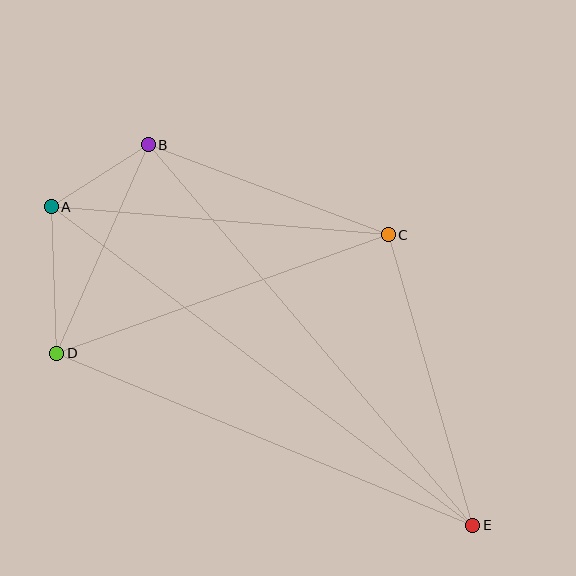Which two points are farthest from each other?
Points A and E are farthest from each other.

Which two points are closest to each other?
Points A and B are closest to each other.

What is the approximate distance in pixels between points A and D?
The distance between A and D is approximately 147 pixels.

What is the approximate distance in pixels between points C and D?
The distance between C and D is approximately 352 pixels.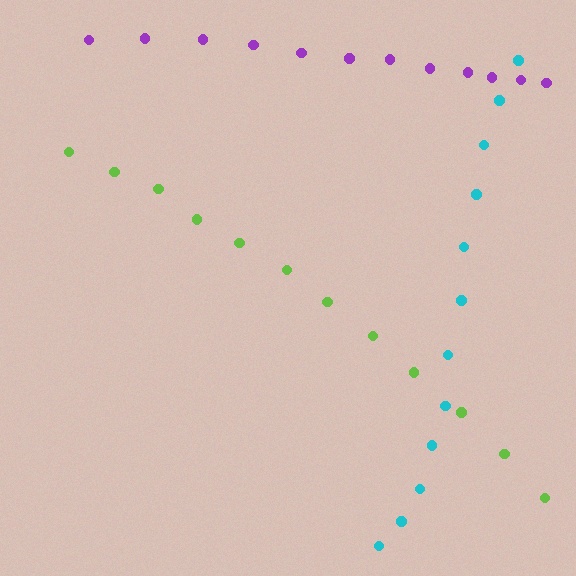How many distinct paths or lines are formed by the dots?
There are 3 distinct paths.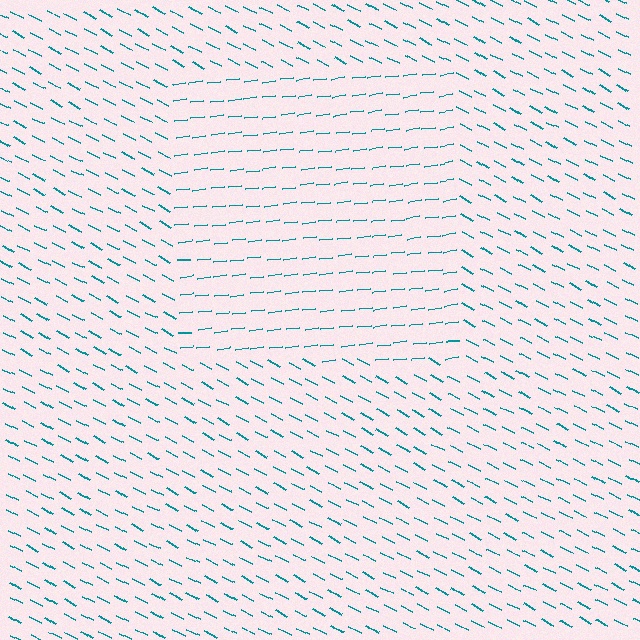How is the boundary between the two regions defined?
The boundary is defined purely by a change in line orientation (approximately 35 degrees difference). All lines are the same color and thickness.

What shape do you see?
I see a rectangle.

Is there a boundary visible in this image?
Yes, there is a texture boundary formed by a change in line orientation.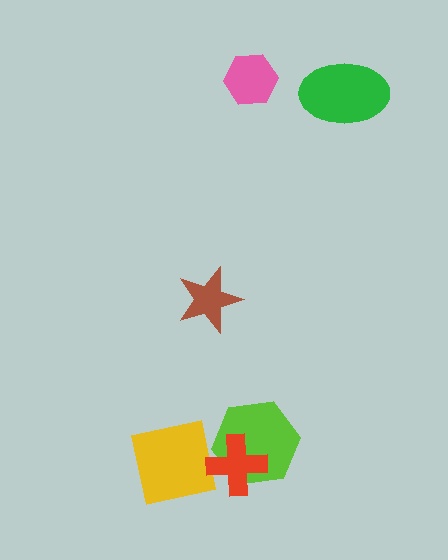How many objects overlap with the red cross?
1 object overlaps with the red cross.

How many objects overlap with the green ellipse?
0 objects overlap with the green ellipse.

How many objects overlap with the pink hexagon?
0 objects overlap with the pink hexagon.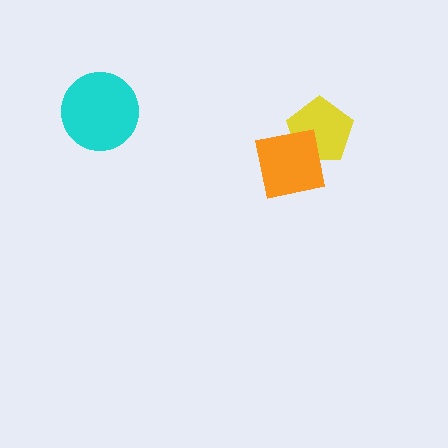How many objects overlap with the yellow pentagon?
1 object overlaps with the yellow pentagon.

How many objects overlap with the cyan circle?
0 objects overlap with the cyan circle.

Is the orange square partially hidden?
No, no other shape covers it.